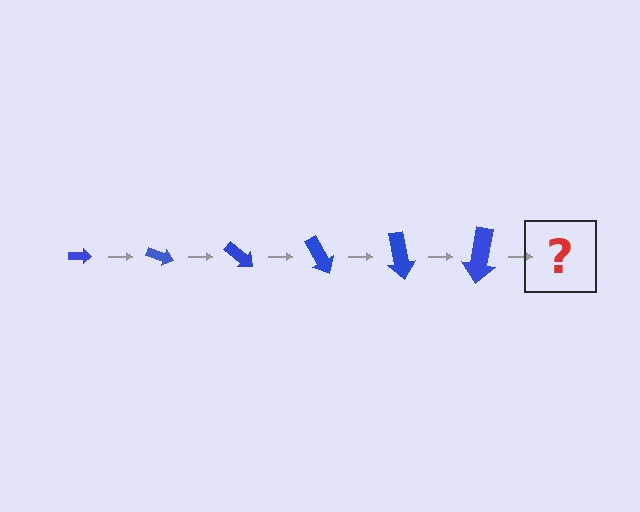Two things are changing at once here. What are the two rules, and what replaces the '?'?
The two rules are that the arrow grows larger each step and it rotates 20 degrees each step. The '?' should be an arrow, larger than the previous one and rotated 120 degrees from the start.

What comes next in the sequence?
The next element should be an arrow, larger than the previous one and rotated 120 degrees from the start.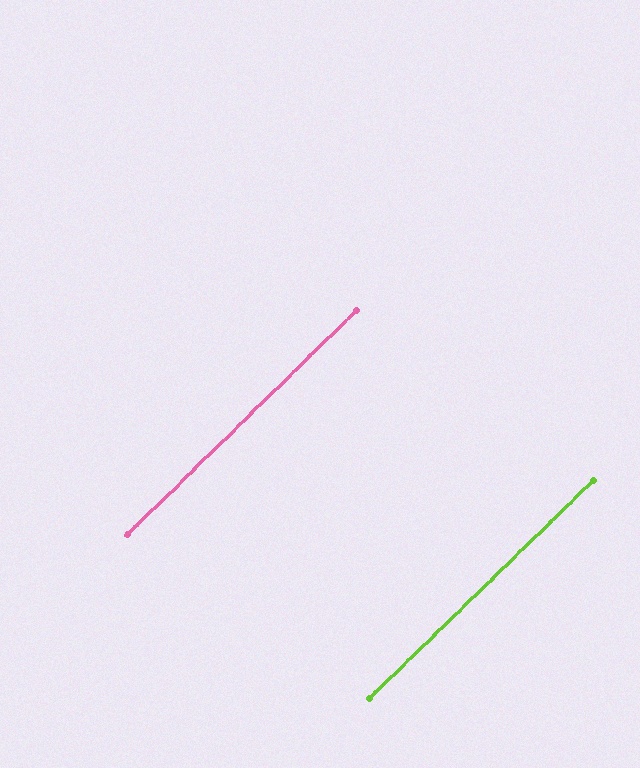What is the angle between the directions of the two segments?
Approximately 0 degrees.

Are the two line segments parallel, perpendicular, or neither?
Parallel — their directions differ by only 0.2°.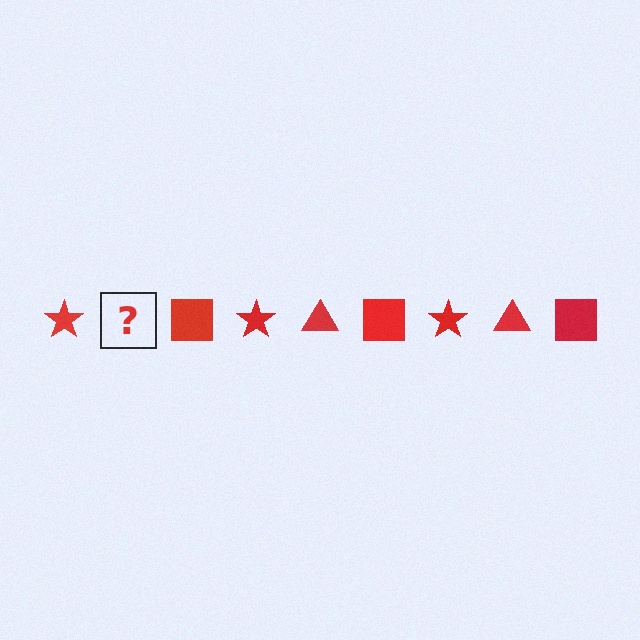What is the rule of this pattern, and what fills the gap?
The rule is that the pattern cycles through star, triangle, square shapes in red. The gap should be filled with a red triangle.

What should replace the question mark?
The question mark should be replaced with a red triangle.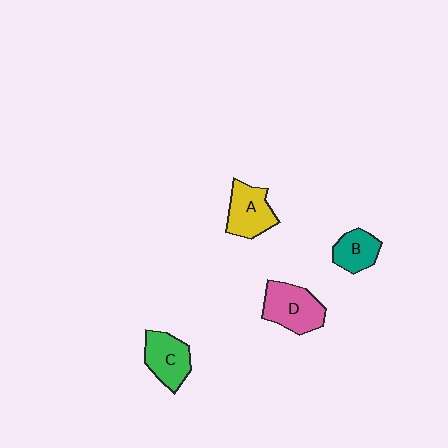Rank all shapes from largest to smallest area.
From largest to smallest: D (pink), A (yellow), C (green), B (teal).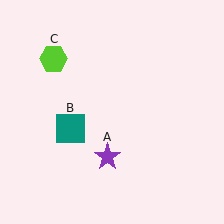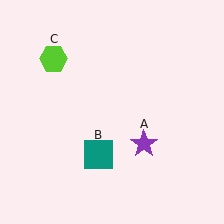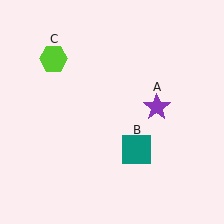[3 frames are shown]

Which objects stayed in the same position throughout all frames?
Lime hexagon (object C) remained stationary.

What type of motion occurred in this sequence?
The purple star (object A), teal square (object B) rotated counterclockwise around the center of the scene.